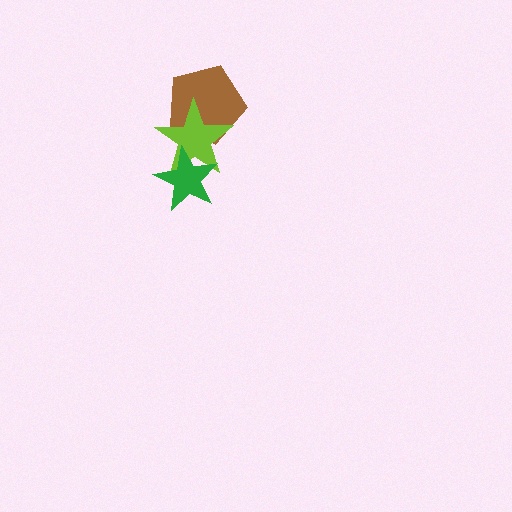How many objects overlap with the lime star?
2 objects overlap with the lime star.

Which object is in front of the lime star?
The green star is in front of the lime star.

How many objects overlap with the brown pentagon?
1 object overlaps with the brown pentagon.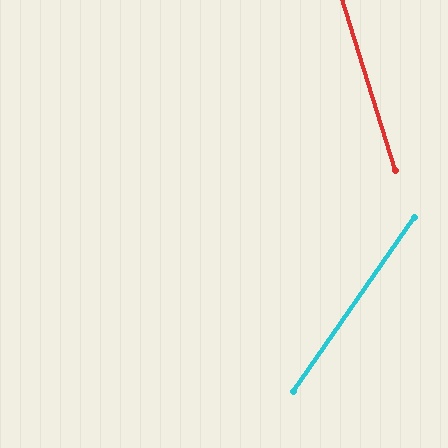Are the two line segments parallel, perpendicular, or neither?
Neither parallel nor perpendicular — they differ by about 52°.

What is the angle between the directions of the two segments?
Approximately 52 degrees.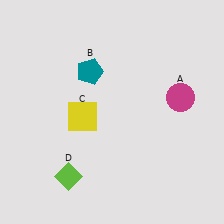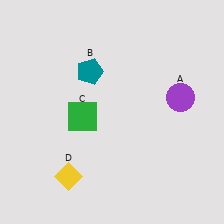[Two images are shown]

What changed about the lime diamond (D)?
In Image 1, D is lime. In Image 2, it changed to yellow.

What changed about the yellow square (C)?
In Image 1, C is yellow. In Image 2, it changed to green.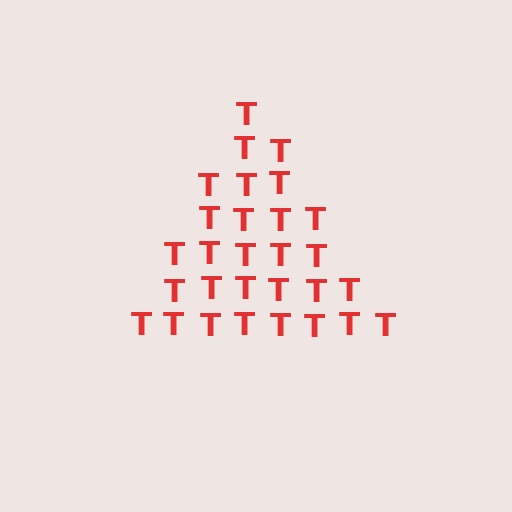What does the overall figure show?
The overall figure shows a triangle.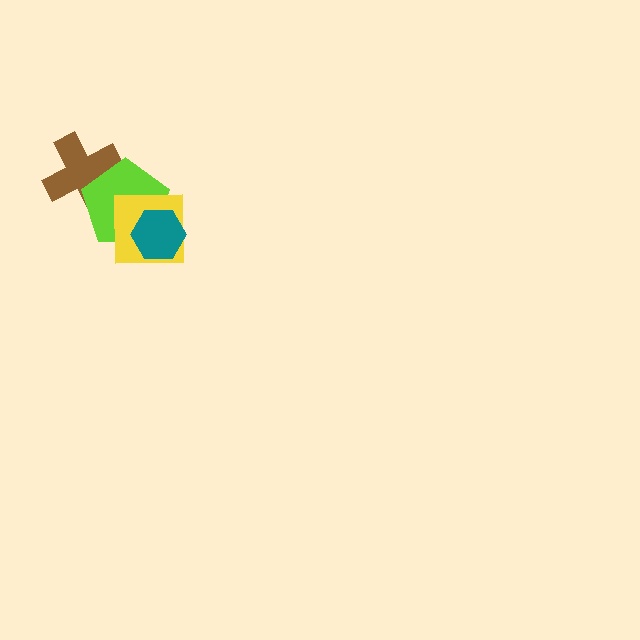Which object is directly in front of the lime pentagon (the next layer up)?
The yellow square is directly in front of the lime pentagon.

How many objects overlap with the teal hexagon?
2 objects overlap with the teal hexagon.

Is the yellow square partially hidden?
Yes, it is partially covered by another shape.